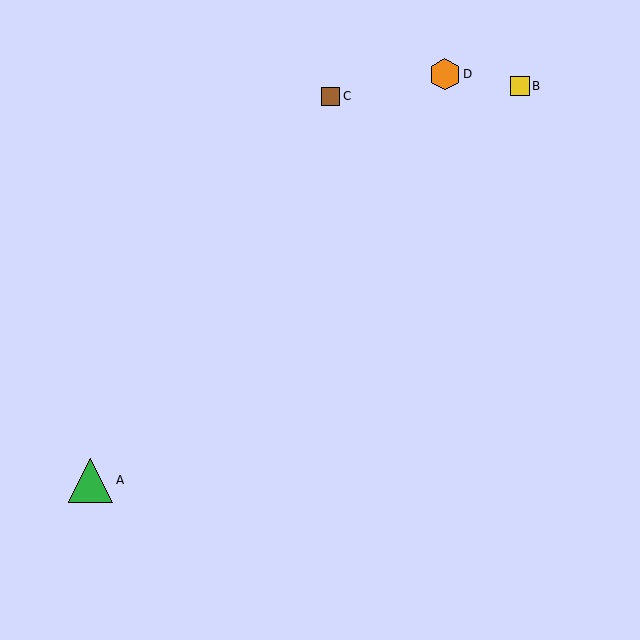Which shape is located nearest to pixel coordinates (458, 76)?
The orange hexagon (labeled D) at (445, 74) is nearest to that location.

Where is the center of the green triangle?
The center of the green triangle is at (91, 480).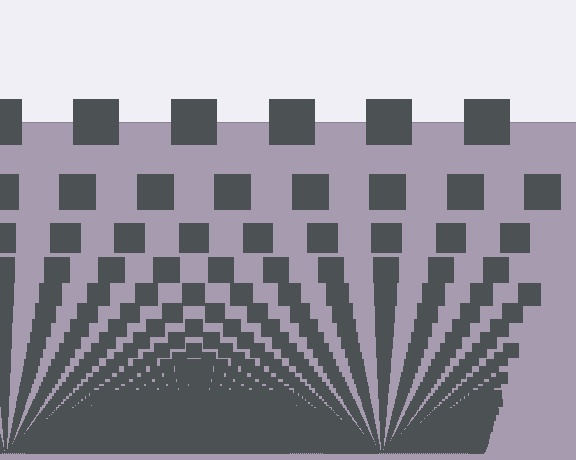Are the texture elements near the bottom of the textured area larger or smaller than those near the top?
Smaller. The gradient is inverted — elements near the bottom are smaller and denser.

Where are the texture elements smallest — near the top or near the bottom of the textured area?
Near the bottom.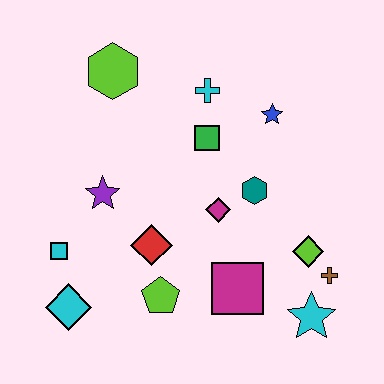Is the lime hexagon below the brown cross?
No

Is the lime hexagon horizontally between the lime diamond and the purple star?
Yes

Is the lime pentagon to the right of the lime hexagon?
Yes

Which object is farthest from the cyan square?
The brown cross is farthest from the cyan square.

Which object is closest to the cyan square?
The cyan diamond is closest to the cyan square.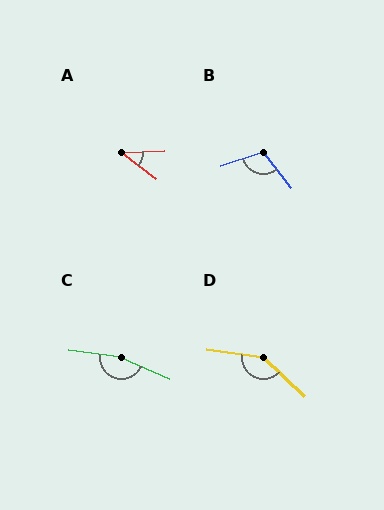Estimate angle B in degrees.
Approximately 110 degrees.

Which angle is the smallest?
A, at approximately 40 degrees.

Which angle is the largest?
C, at approximately 164 degrees.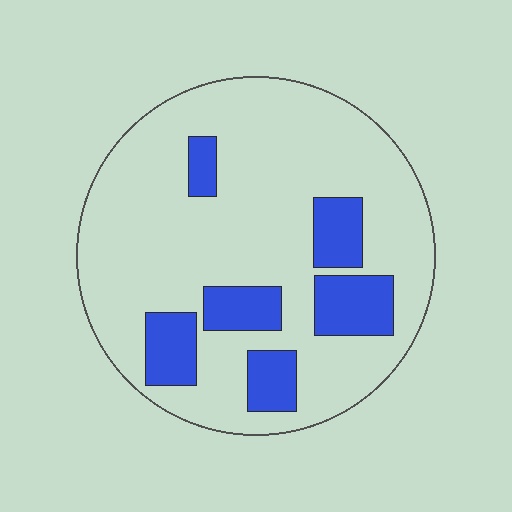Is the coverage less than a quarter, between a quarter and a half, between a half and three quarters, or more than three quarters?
Less than a quarter.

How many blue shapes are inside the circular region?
6.